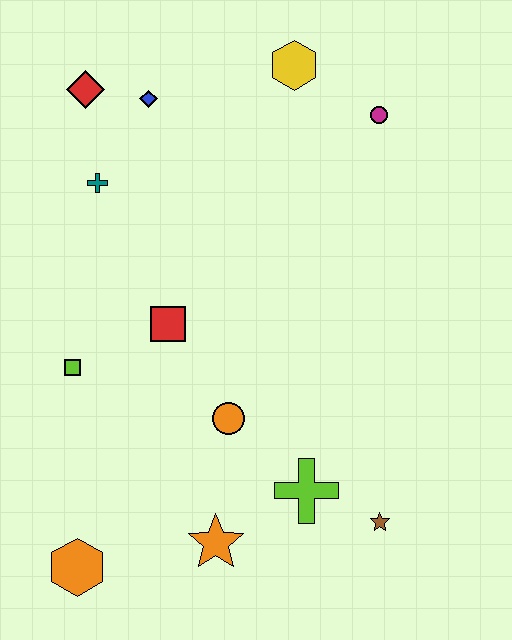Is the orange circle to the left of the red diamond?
No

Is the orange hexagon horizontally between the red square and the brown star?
No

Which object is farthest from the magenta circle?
The orange hexagon is farthest from the magenta circle.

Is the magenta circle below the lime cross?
No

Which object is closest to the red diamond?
The blue diamond is closest to the red diamond.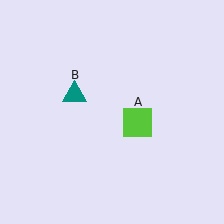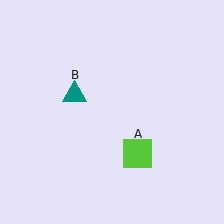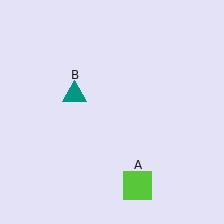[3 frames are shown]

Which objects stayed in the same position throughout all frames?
Teal triangle (object B) remained stationary.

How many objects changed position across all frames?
1 object changed position: lime square (object A).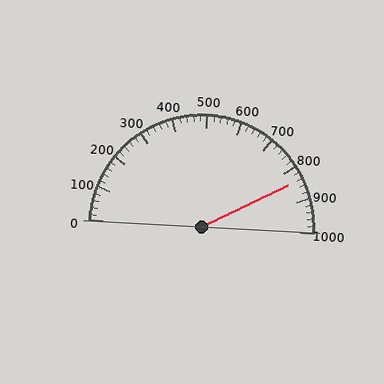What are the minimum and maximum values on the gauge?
The gauge ranges from 0 to 1000.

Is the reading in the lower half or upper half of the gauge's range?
The reading is in the upper half of the range (0 to 1000).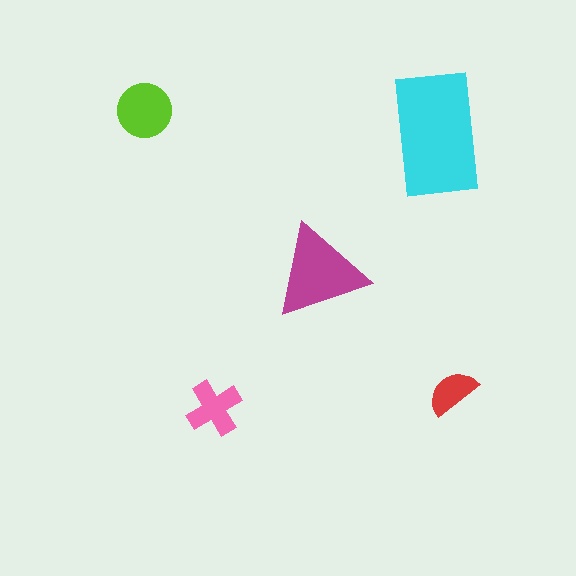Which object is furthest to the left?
The lime circle is leftmost.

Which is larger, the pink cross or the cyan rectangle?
The cyan rectangle.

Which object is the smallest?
The red semicircle.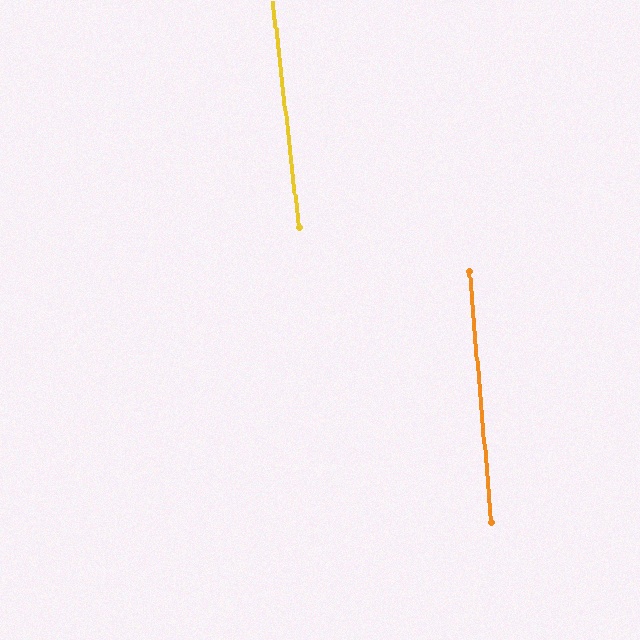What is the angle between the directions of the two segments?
Approximately 1 degree.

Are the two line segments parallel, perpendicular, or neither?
Parallel — their directions differ by only 1.4°.